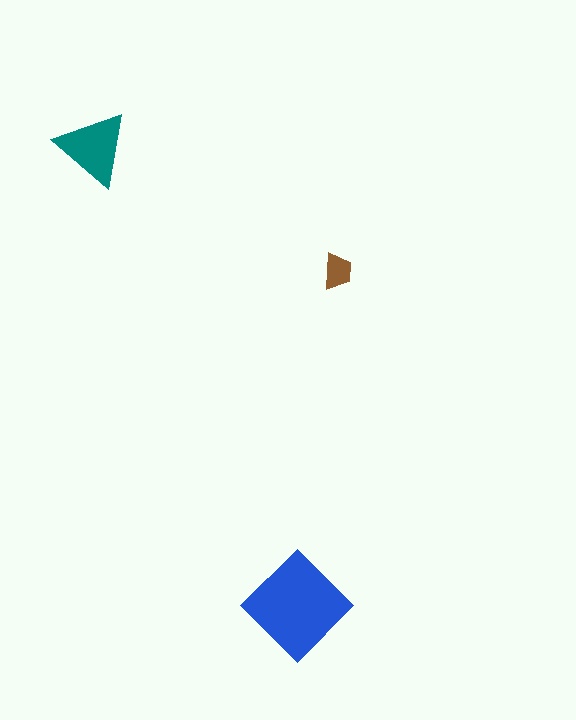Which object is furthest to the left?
The teal triangle is leftmost.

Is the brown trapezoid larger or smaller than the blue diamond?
Smaller.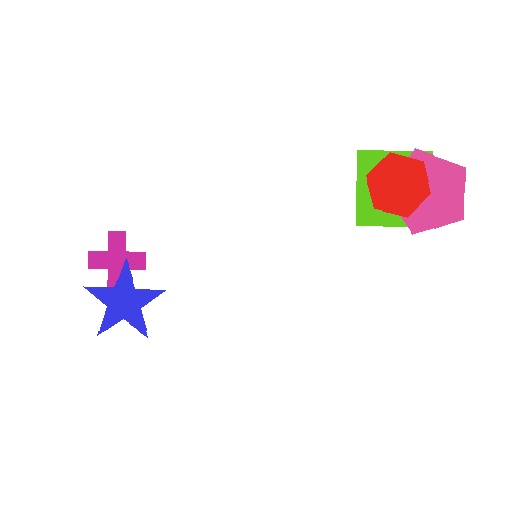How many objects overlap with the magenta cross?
1 object overlaps with the magenta cross.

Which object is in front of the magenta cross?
The blue star is in front of the magenta cross.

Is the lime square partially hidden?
Yes, it is partially covered by another shape.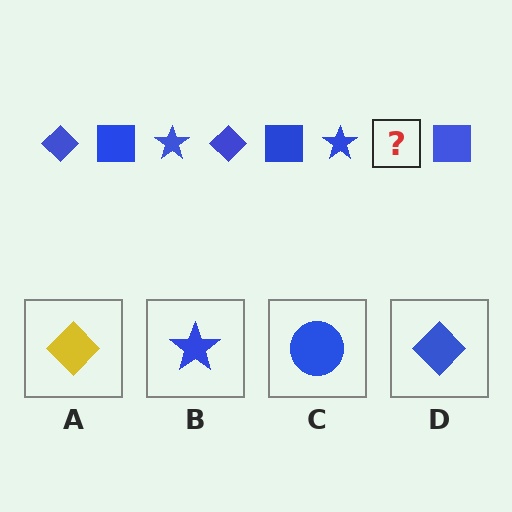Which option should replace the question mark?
Option D.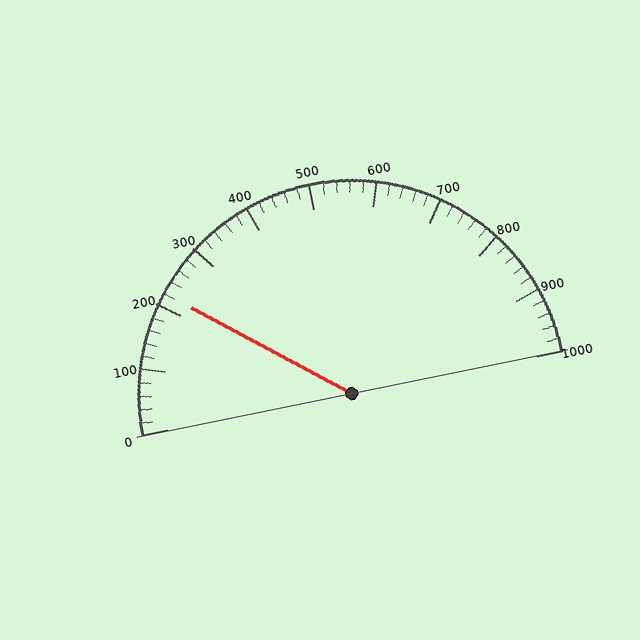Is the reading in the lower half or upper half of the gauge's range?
The reading is in the lower half of the range (0 to 1000).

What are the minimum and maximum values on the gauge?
The gauge ranges from 0 to 1000.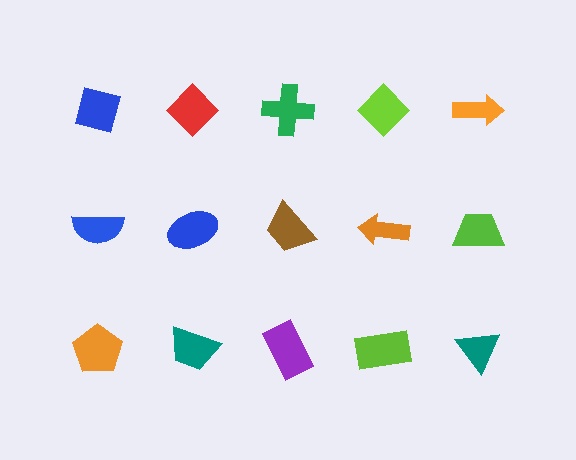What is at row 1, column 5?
An orange arrow.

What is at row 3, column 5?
A teal triangle.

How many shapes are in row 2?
5 shapes.